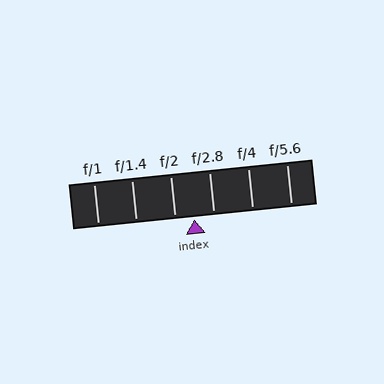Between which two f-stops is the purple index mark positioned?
The index mark is between f/2 and f/2.8.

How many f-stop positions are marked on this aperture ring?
There are 6 f-stop positions marked.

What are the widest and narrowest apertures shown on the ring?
The widest aperture shown is f/1 and the narrowest is f/5.6.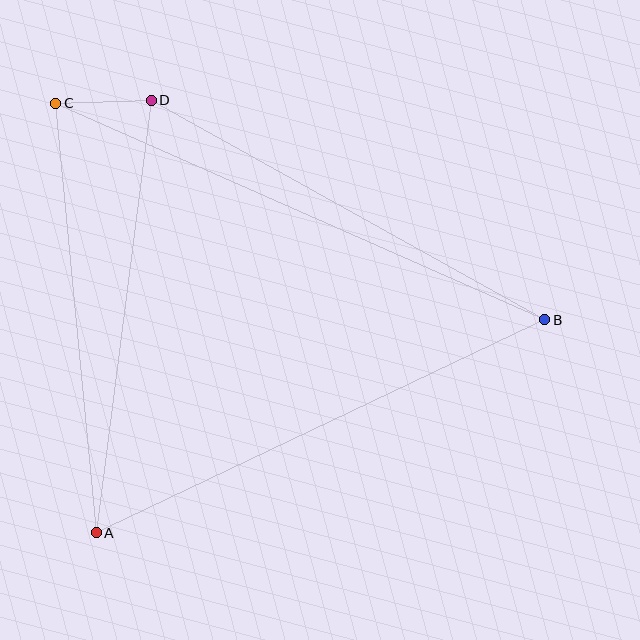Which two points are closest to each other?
Points C and D are closest to each other.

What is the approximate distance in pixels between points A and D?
The distance between A and D is approximately 436 pixels.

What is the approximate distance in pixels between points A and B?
The distance between A and B is approximately 497 pixels.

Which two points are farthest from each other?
Points B and C are farthest from each other.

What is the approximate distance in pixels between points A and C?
The distance between A and C is approximately 432 pixels.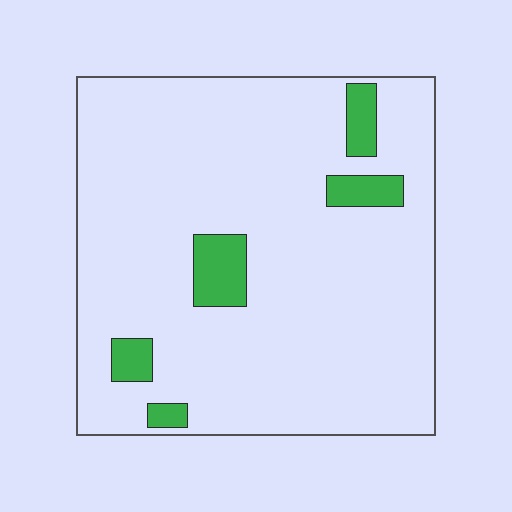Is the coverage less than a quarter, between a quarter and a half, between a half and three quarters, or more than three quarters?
Less than a quarter.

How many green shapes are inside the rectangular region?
5.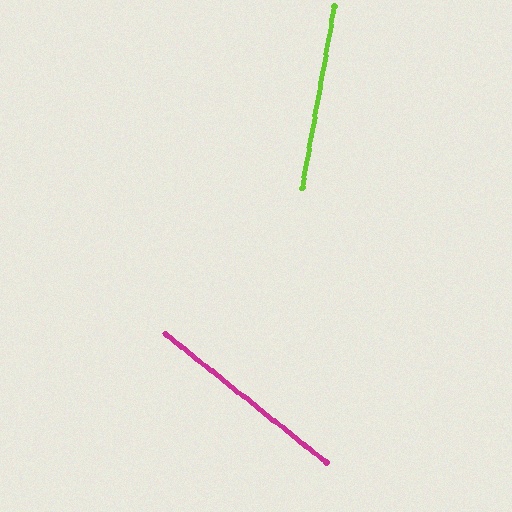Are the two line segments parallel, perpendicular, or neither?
Neither parallel nor perpendicular — they differ by about 61°.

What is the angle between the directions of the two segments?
Approximately 61 degrees.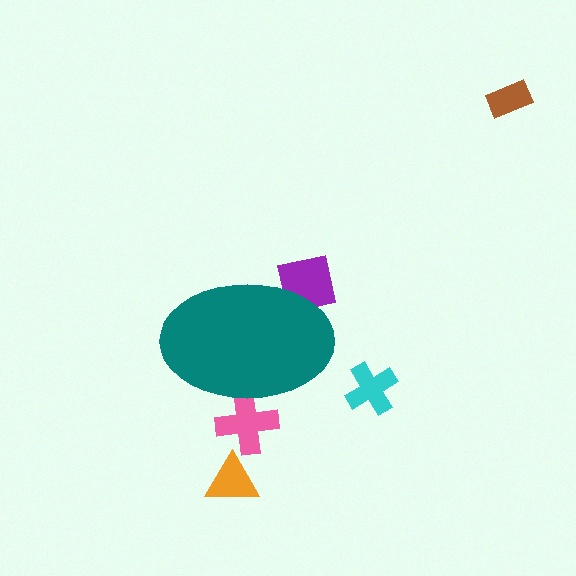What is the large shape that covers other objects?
A teal ellipse.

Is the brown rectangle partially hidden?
No, the brown rectangle is fully visible.